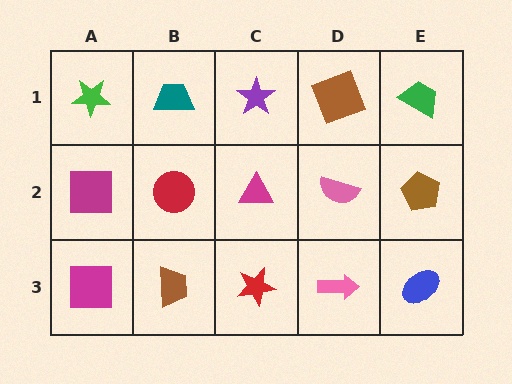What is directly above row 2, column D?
A brown square.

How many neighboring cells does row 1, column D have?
3.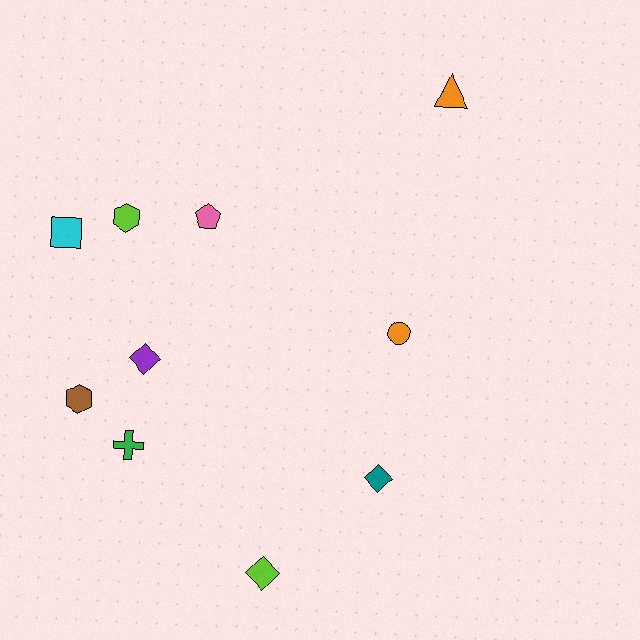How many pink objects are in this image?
There is 1 pink object.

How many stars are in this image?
There are no stars.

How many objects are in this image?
There are 10 objects.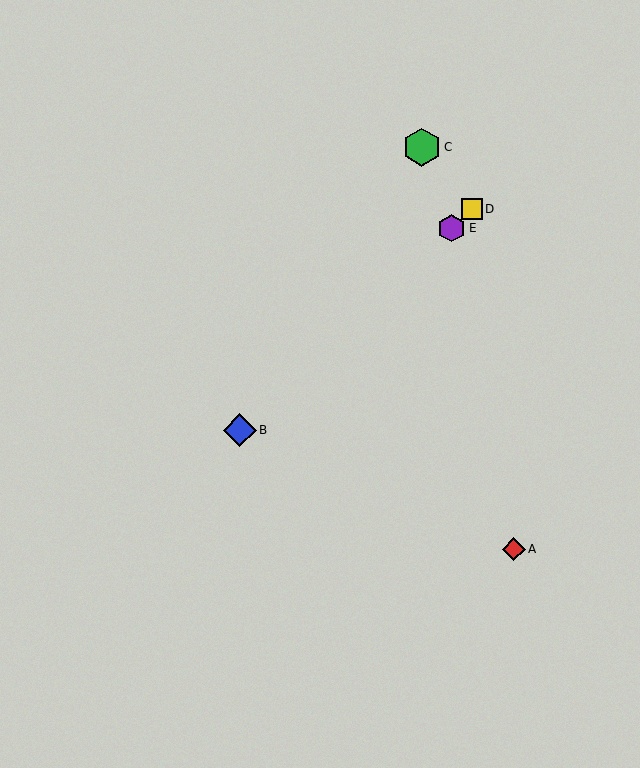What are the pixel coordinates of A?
Object A is at (514, 549).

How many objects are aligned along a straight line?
3 objects (B, D, E) are aligned along a straight line.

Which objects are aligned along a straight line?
Objects B, D, E are aligned along a straight line.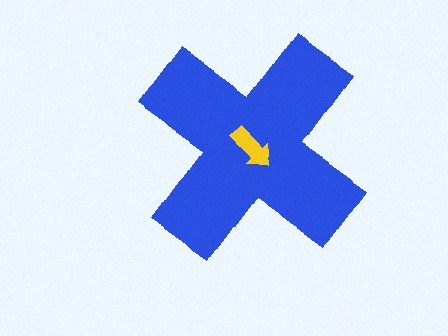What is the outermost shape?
The blue cross.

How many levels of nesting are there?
2.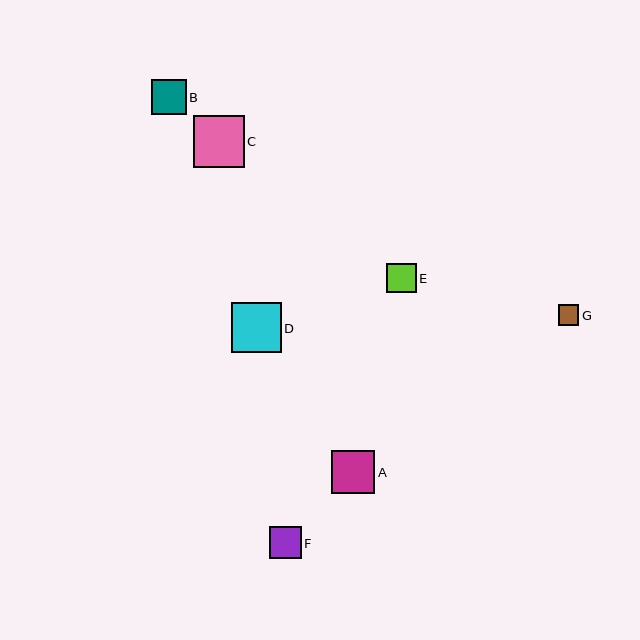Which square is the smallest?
Square G is the smallest with a size of approximately 21 pixels.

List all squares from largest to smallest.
From largest to smallest: C, D, A, B, F, E, G.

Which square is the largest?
Square C is the largest with a size of approximately 51 pixels.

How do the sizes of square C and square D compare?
Square C and square D are approximately the same size.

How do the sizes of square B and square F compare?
Square B and square F are approximately the same size.